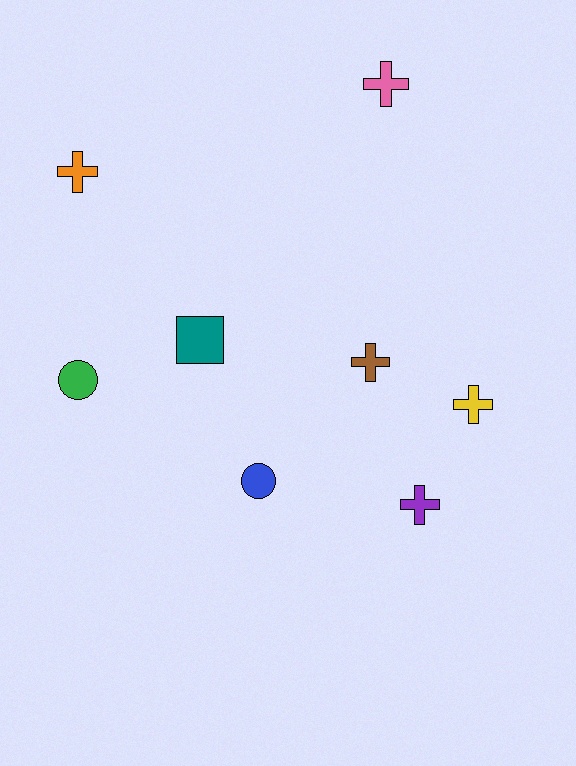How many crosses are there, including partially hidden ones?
There are 5 crosses.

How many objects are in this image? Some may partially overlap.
There are 8 objects.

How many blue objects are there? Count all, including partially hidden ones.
There is 1 blue object.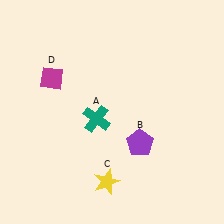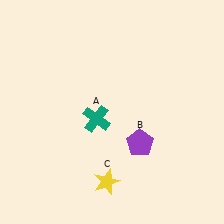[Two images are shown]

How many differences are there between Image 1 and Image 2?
There is 1 difference between the two images.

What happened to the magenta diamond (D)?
The magenta diamond (D) was removed in Image 2. It was in the top-left area of Image 1.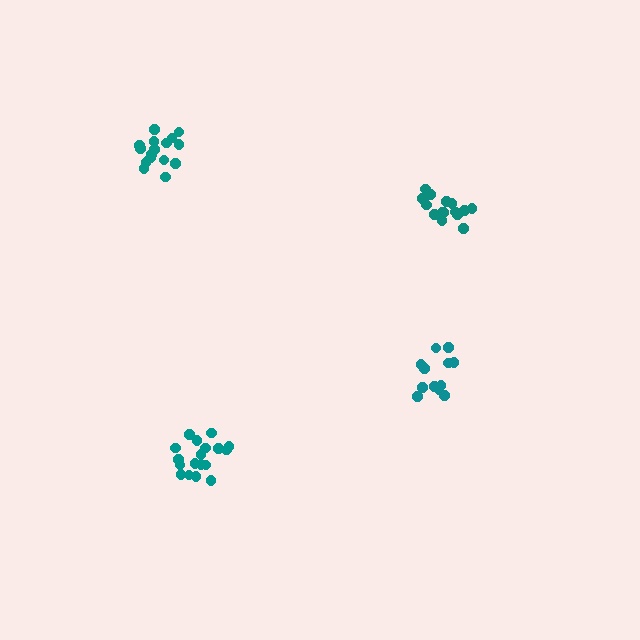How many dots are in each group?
Group 1: 18 dots, Group 2: 15 dots, Group 3: 12 dots, Group 4: 16 dots (61 total).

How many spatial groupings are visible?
There are 4 spatial groupings.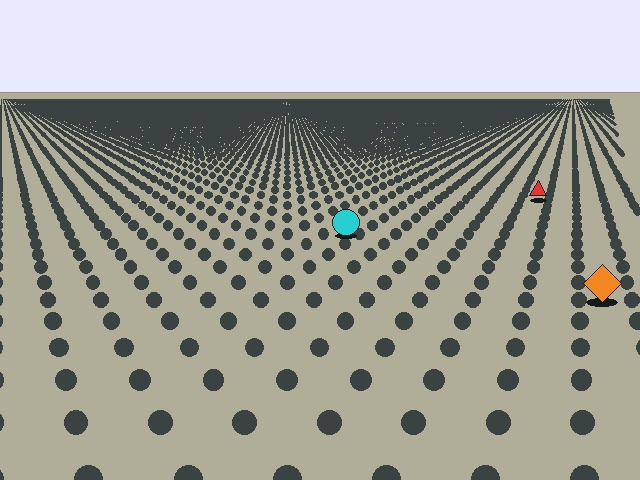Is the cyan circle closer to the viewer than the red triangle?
Yes. The cyan circle is closer — you can tell from the texture gradient: the ground texture is coarser near it.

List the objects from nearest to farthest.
From nearest to farthest: the orange diamond, the cyan circle, the red triangle.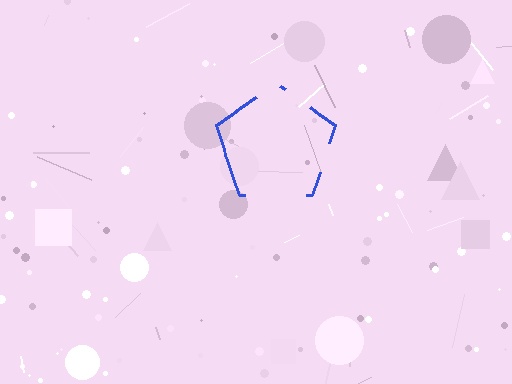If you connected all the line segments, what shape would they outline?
They would outline a pentagon.